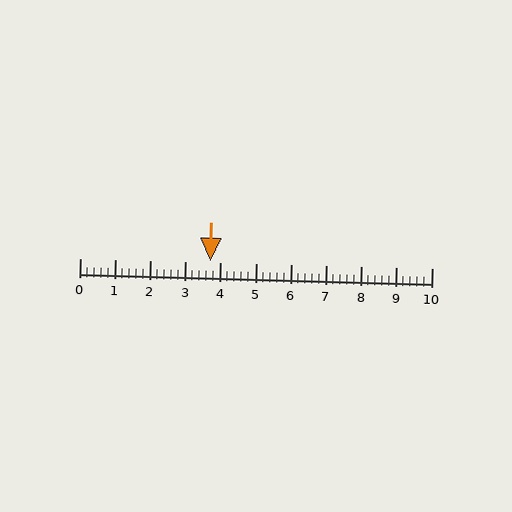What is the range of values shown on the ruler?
The ruler shows values from 0 to 10.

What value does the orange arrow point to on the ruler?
The orange arrow points to approximately 3.7.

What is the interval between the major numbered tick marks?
The major tick marks are spaced 1 units apart.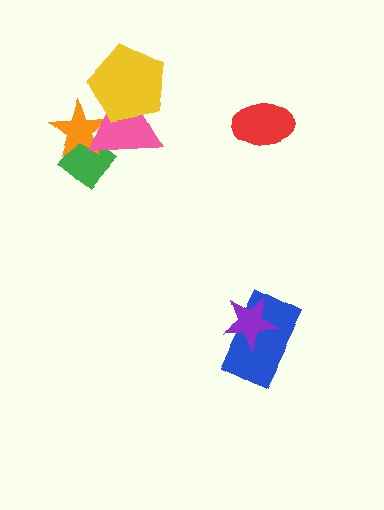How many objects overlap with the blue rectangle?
1 object overlaps with the blue rectangle.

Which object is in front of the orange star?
The pink triangle is in front of the orange star.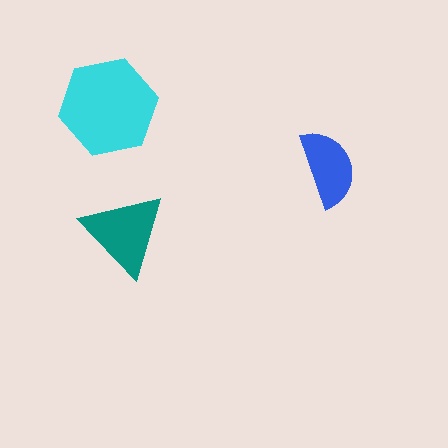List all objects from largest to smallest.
The cyan hexagon, the teal triangle, the blue semicircle.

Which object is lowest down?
The teal triangle is bottommost.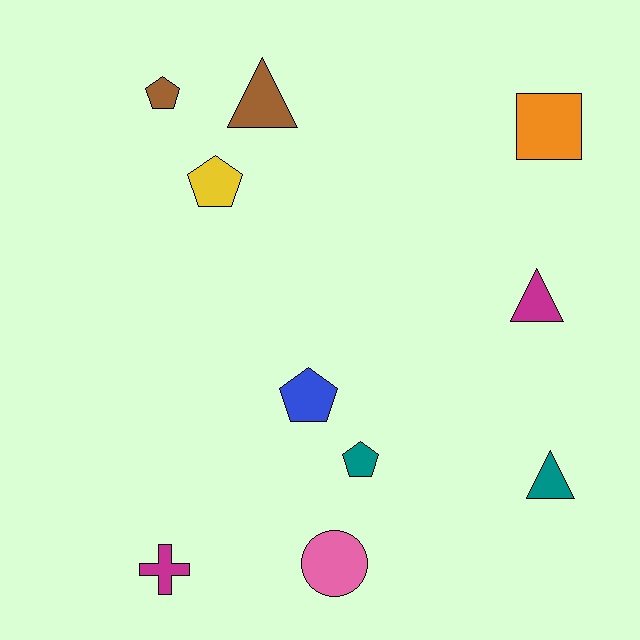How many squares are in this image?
There is 1 square.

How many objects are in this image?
There are 10 objects.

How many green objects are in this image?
There are no green objects.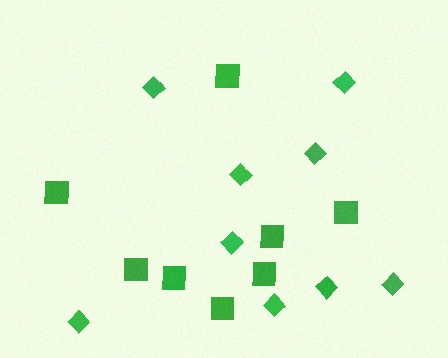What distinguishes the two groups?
There are 2 groups: one group of squares (8) and one group of diamonds (9).